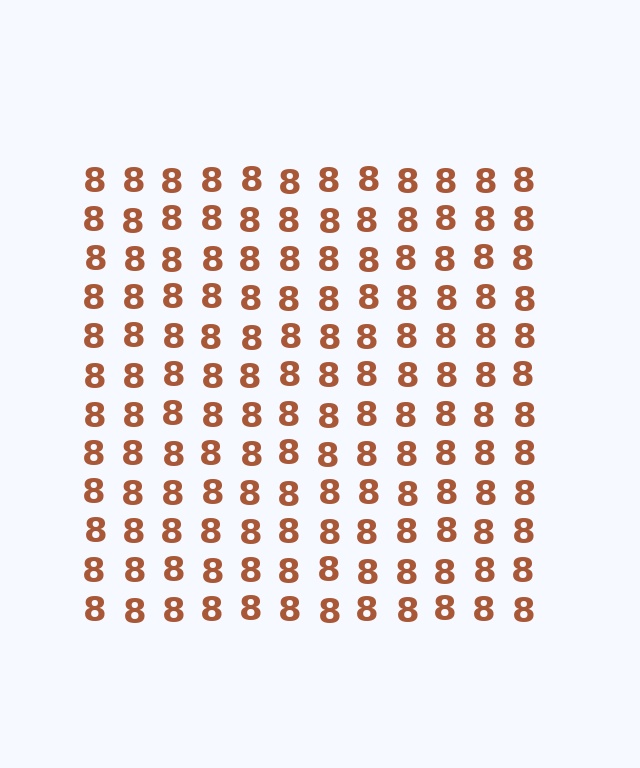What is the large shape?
The large shape is a square.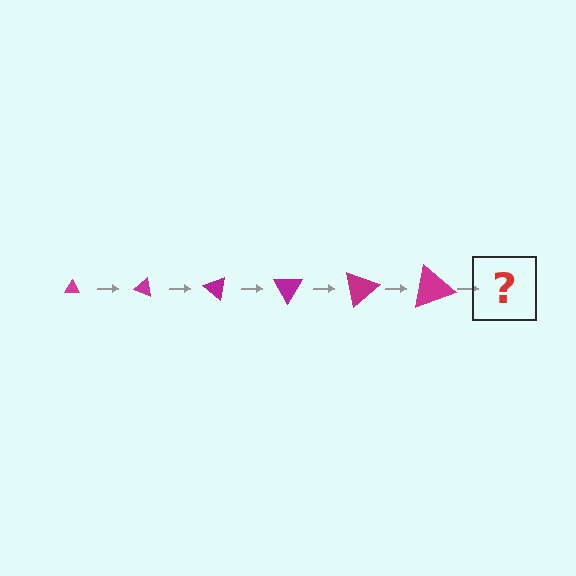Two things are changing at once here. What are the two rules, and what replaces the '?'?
The two rules are that the triangle grows larger each step and it rotates 20 degrees each step. The '?' should be a triangle, larger than the previous one and rotated 120 degrees from the start.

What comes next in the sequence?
The next element should be a triangle, larger than the previous one and rotated 120 degrees from the start.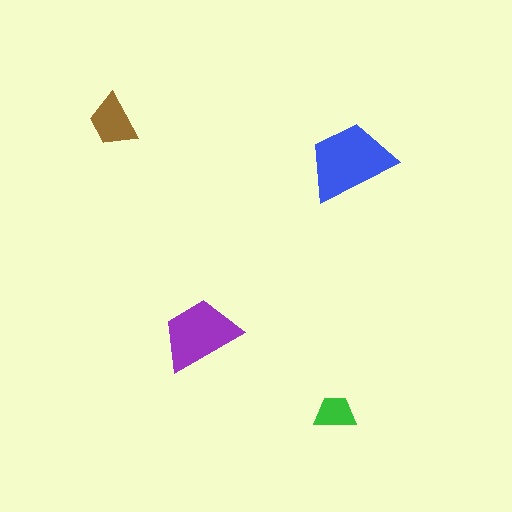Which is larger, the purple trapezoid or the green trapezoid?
The purple one.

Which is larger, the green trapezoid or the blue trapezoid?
The blue one.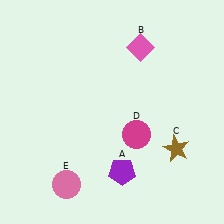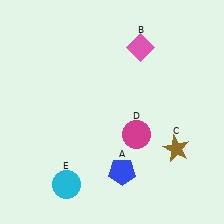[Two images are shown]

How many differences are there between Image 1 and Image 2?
There are 2 differences between the two images.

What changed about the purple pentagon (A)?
In Image 1, A is purple. In Image 2, it changed to blue.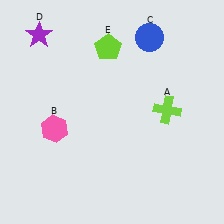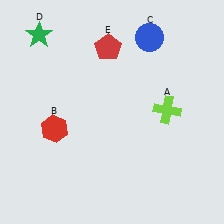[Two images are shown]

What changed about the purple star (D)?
In Image 1, D is purple. In Image 2, it changed to green.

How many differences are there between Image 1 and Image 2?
There are 3 differences between the two images.